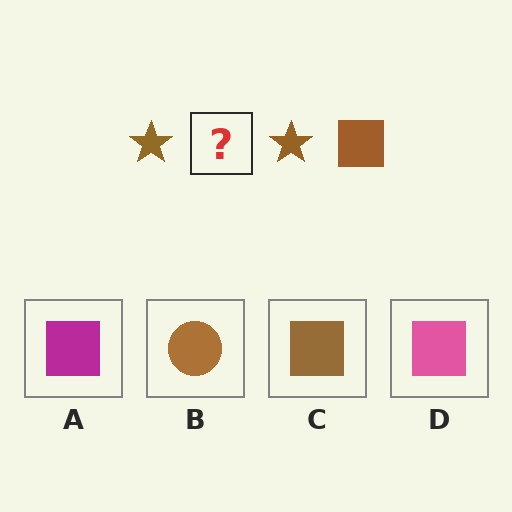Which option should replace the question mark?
Option C.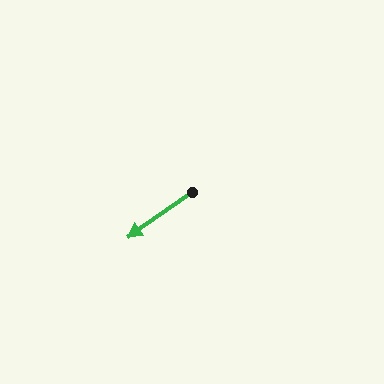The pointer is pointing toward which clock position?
Roughly 8 o'clock.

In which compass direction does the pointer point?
Southwest.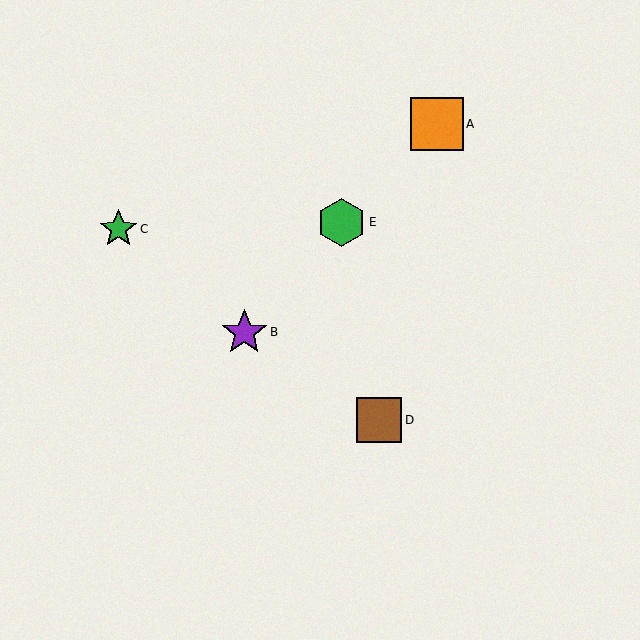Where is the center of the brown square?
The center of the brown square is at (379, 420).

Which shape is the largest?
The orange square (labeled A) is the largest.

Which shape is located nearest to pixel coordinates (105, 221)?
The green star (labeled C) at (118, 229) is nearest to that location.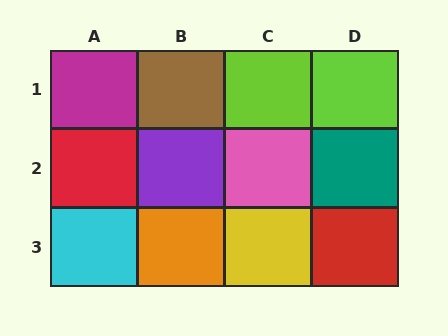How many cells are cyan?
1 cell is cyan.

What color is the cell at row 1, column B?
Brown.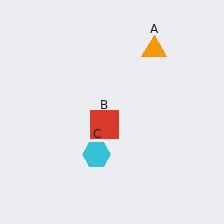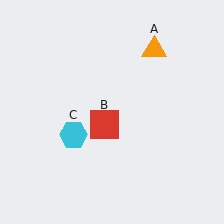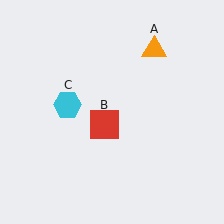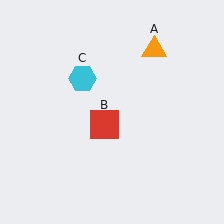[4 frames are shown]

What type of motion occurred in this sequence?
The cyan hexagon (object C) rotated clockwise around the center of the scene.